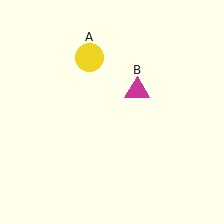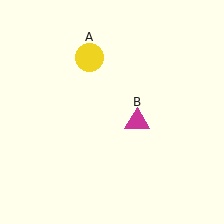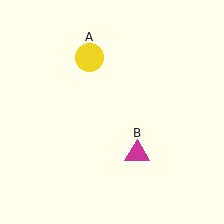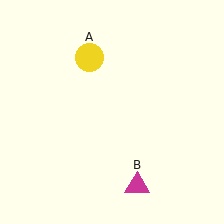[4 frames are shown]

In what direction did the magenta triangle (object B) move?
The magenta triangle (object B) moved down.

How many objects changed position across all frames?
1 object changed position: magenta triangle (object B).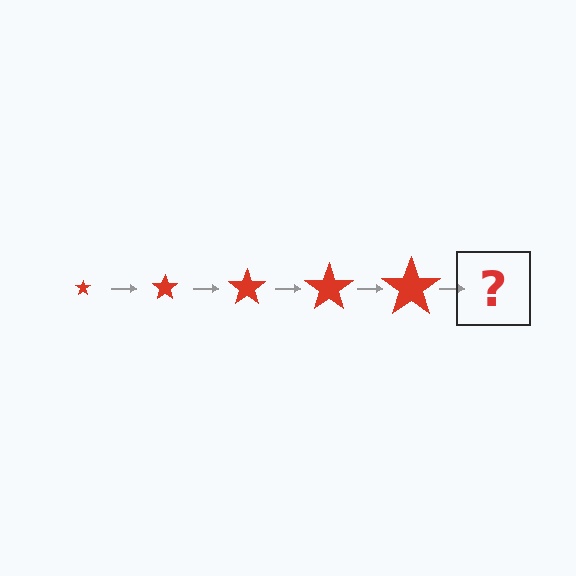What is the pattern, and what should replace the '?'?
The pattern is that the star gets progressively larger each step. The '?' should be a red star, larger than the previous one.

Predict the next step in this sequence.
The next step is a red star, larger than the previous one.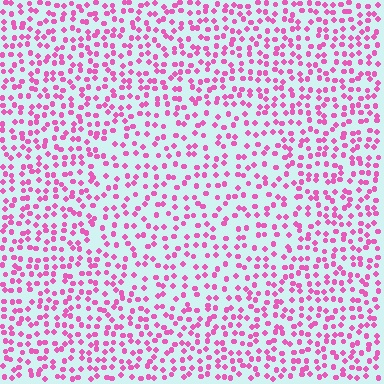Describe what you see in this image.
The image contains small pink elements arranged at two different densities. A circle-shaped region is visible where the elements are less densely packed than the surrounding area.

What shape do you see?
I see a circle.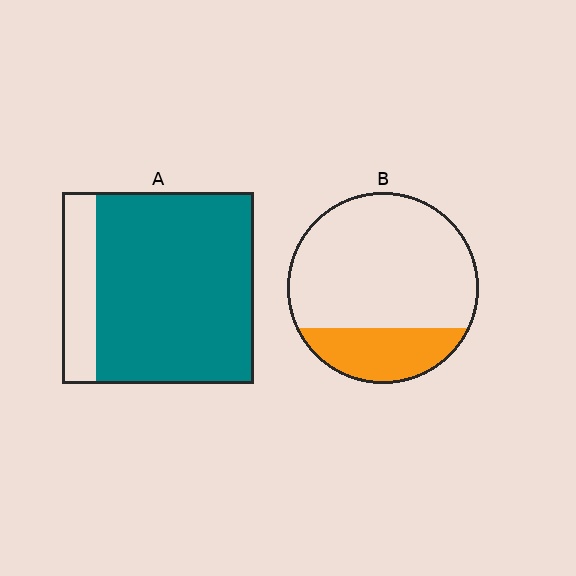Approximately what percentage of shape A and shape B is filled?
A is approximately 80% and B is approximately 25%.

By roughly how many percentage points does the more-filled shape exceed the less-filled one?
By roughly 60 percentage points (A over B).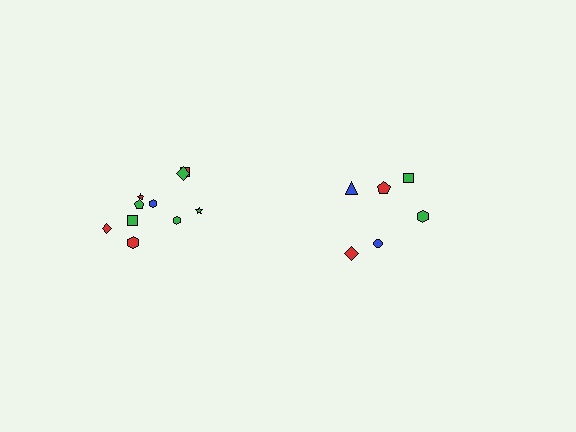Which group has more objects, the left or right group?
The left group.